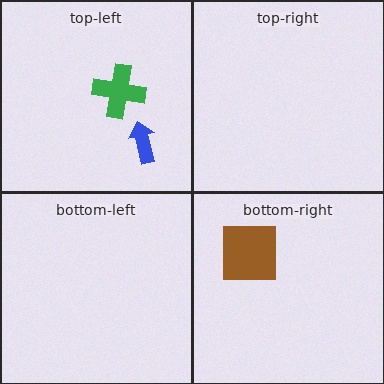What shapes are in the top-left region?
The blue arrow, the green cross.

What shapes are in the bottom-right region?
The brown square.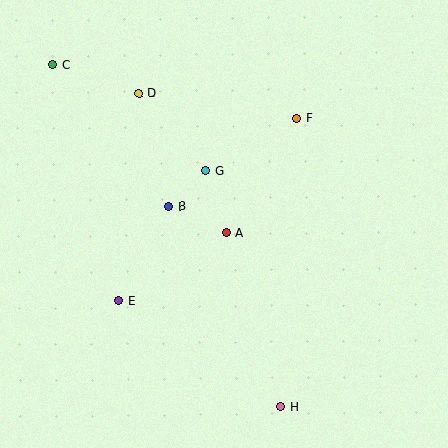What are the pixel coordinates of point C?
Point C is at (53, 65).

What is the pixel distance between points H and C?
The distance between H and C is 412 pixels.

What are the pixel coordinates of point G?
Point G is at (206, 171).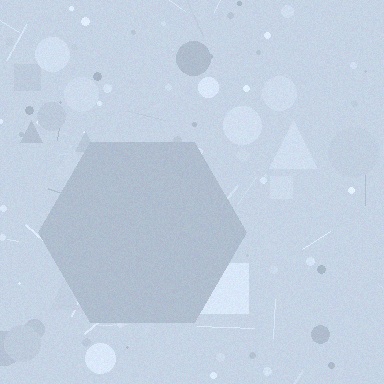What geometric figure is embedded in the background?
A hexagon is embedded in the background.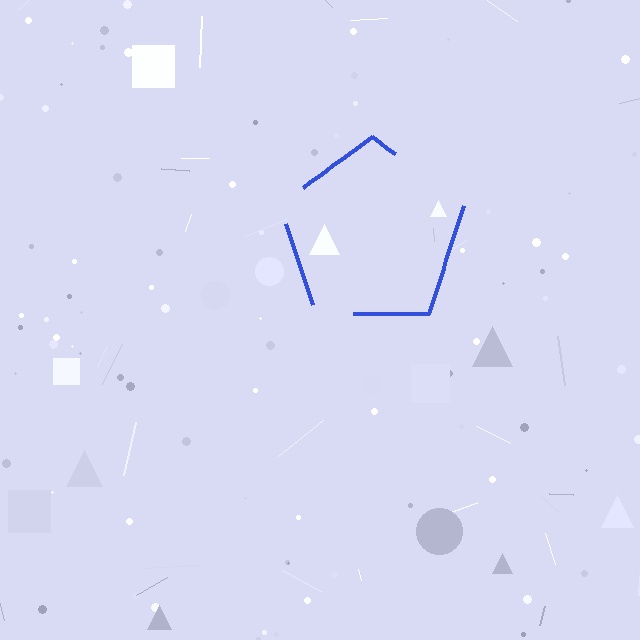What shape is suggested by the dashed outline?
The dashed outline suggests a pentagon.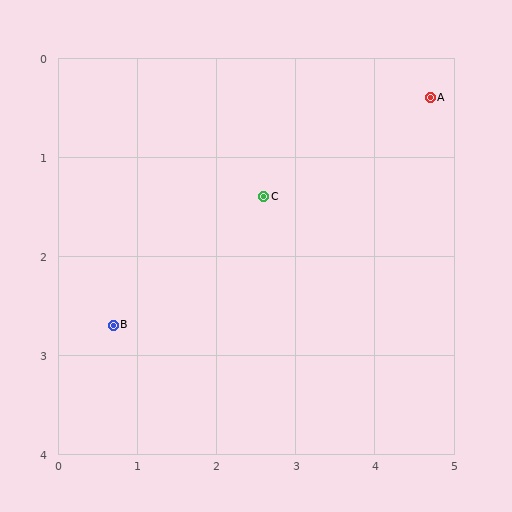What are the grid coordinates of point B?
Point B is at approximately (0.7, 2.7).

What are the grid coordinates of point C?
Point C is at approximately (2.6, 1.4).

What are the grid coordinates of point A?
Point A is at approximately (4.7, 0.4).